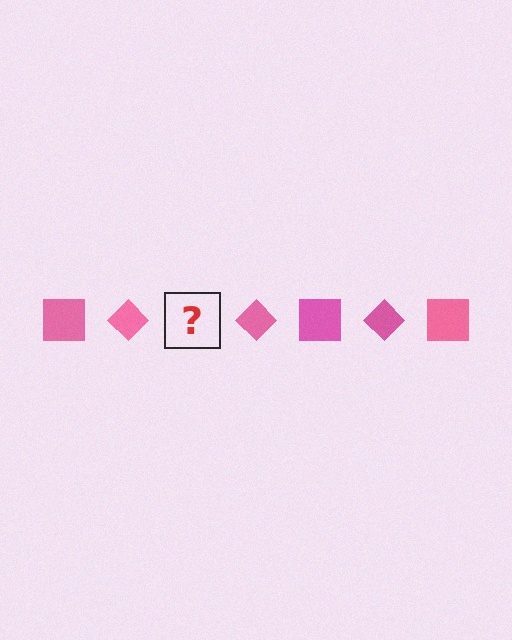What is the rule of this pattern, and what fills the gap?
The rule is that the pattern cycles through square, diamond shapes in pink. The gap should be filled with a pink square.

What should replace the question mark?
The question mark should be replaced with a pink square.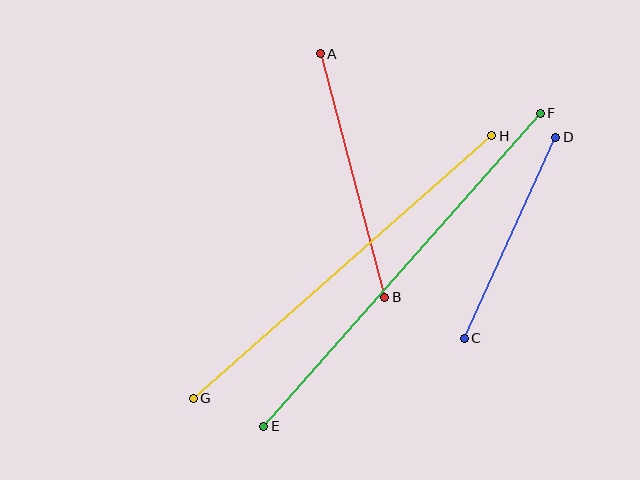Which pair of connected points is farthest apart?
Points E and F are farthest apart.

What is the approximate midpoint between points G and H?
The midpoint is at approximately (343, 267) pixels.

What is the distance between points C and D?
The distance is approximately 221 pixels.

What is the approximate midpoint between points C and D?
The midpoint is at approximately (510, 238) pixels.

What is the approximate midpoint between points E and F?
The midpoint is at approximately (402, 270) pixels.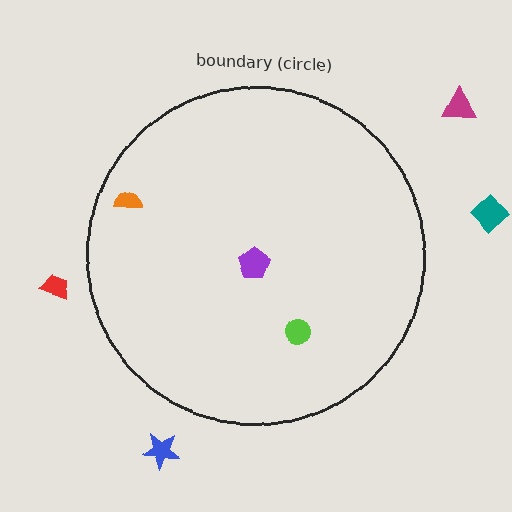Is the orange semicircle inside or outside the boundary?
Inside.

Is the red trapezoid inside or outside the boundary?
Outside.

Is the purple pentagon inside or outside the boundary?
Inside.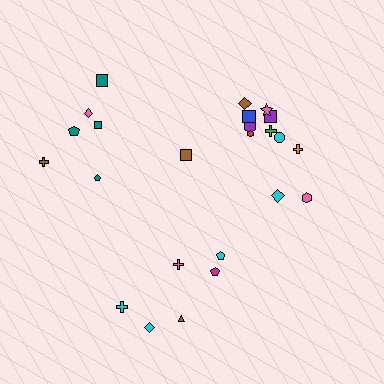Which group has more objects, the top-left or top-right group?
The top-right group.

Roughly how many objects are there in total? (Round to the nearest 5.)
Roughly 25 objects in total.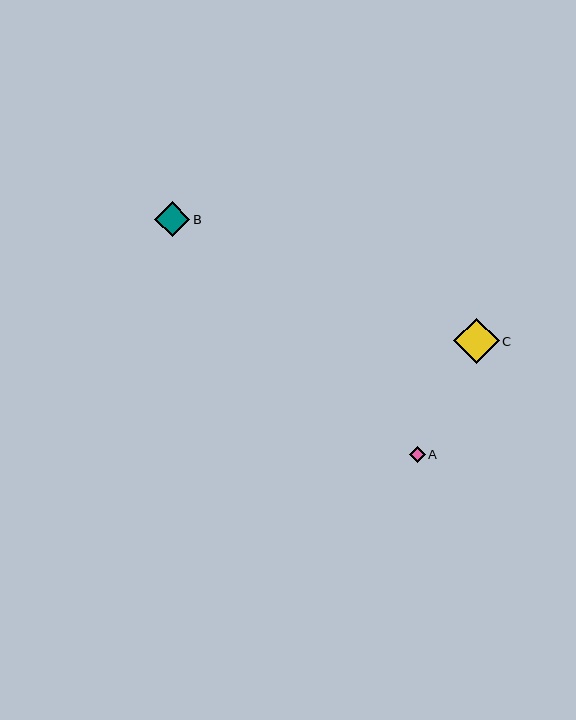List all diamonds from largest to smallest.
From largest to smallest: C, B, A.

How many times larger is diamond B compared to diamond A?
Diamond B is approximately 2.2 times the size of diamond A.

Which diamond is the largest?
Diamond C is the largest with a size of approximately 46 pixels.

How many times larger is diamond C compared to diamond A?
Diamond C is approximately 2.8 times the size of diamond A.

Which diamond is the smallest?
Diamond A is the smallest with a size of approximately 16 pixels.